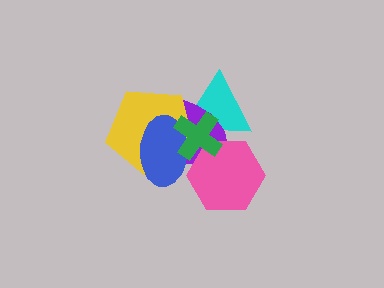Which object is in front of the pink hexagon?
The green cross is in front of the pink hexagon.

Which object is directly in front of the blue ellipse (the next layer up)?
The pink hexagon is directly in front of the blue ellipse.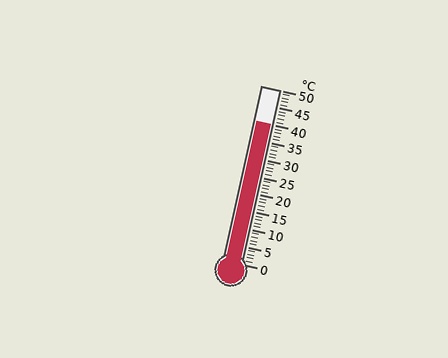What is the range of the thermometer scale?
The thermometer scale ranges from 0°C to 50°C.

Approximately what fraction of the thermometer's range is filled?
The thermometer is filled to approximately 80% of its range.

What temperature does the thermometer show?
The thermometer shows approximately 40°C.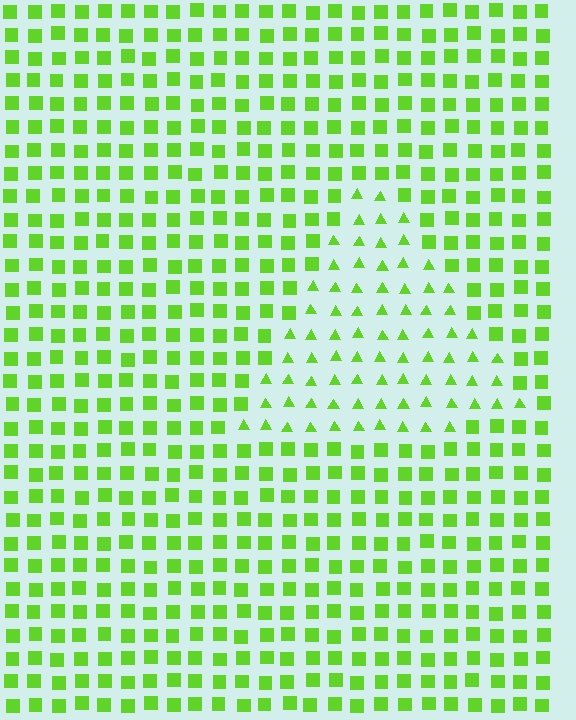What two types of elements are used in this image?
The image uses triangles inside the triangle region and squares outside it.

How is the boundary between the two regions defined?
The boundary is defined by a change in element shape: triangles inside vs. squares outside. All elements share the same color and spacing.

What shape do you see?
I see a triangle.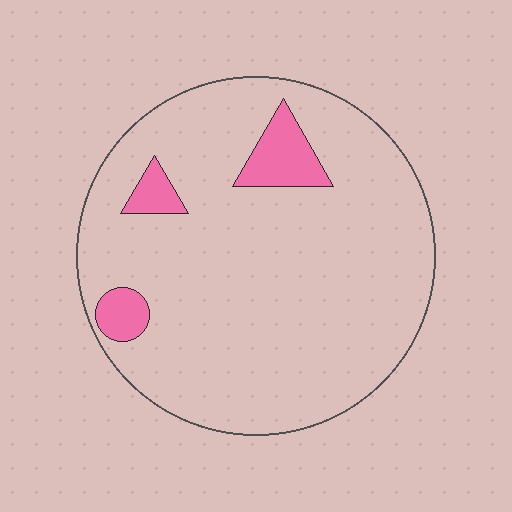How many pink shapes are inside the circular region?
3.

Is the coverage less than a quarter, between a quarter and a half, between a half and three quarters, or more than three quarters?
Less than a quarter.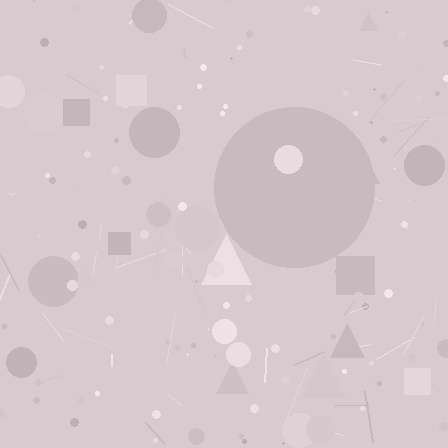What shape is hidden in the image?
A circle is hidden in the image.